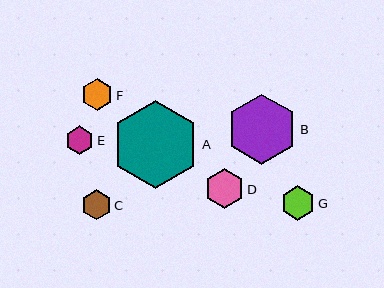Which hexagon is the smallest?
Hexagon E is the smallest with a size of approximately 29 pixels.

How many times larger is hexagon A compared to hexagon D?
Hexagon A is approximately 2.2 times the size of hexagon D.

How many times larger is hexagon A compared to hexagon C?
Hexagon A is approximately 2.9 times the size of hexagon C.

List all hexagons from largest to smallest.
From largest to smallest: A, B, D, G, F, C, E.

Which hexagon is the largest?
Hexagon A is the largest with a size of approximately 88 pixels.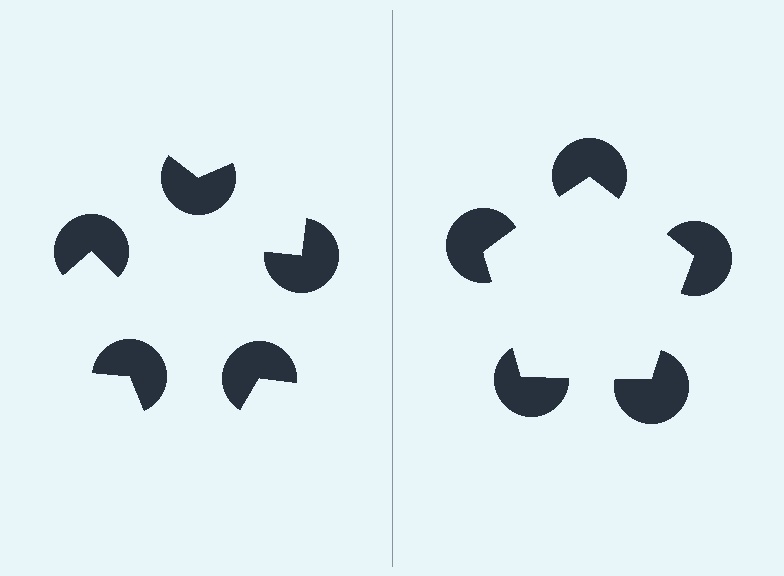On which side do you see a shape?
An illusory pentagon appears on the right side. On the left side the wedge cuts are rotated, so no coherent shape forms.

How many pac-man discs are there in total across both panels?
10 — 5 on each side.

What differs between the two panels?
The pac-man discs are positioned identically on both sides; only the wedge orientations differ. On the right they align to a pentagon; on the left they are misaligned.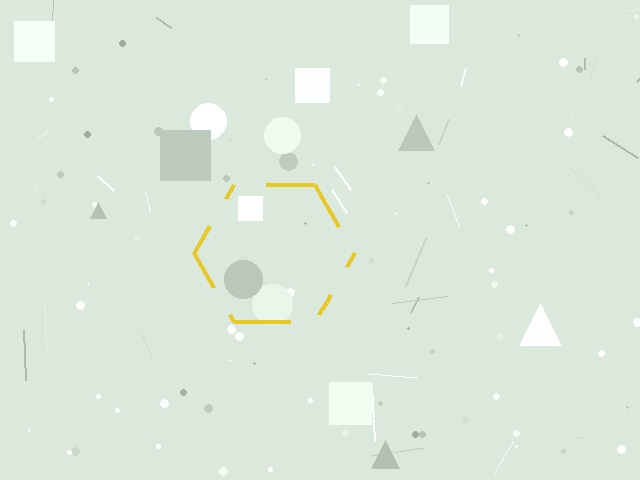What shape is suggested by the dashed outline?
The dashed outline suggests a hexagon.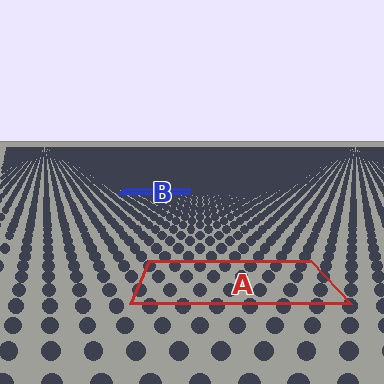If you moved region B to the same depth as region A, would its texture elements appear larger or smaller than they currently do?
They would appear larger. At a closer depth, the same texture elements are projected at a bigger on-screen size.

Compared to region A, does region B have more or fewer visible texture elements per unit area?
Region B has more texture elements per unit area — they are packed more densely because it is farther away.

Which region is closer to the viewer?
Region A is closer. The texture elements there are larger and more spread out.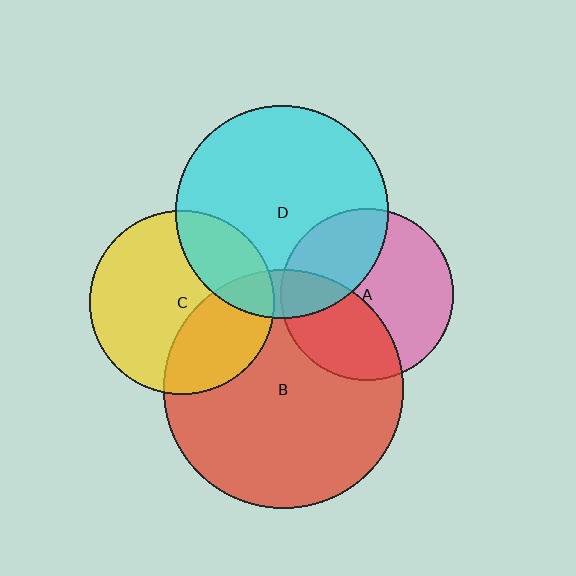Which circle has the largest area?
Circle B (red).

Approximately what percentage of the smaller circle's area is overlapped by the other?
Approximately 15%.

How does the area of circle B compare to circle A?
Approximately 1.9 times.